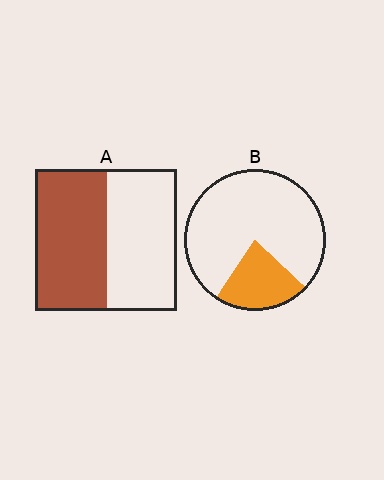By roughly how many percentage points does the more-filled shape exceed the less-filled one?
By roughly 30 percentage points (A over B).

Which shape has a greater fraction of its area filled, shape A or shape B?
Shape A.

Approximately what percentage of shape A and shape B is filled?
A is approximately 50% and B is approximately 25%.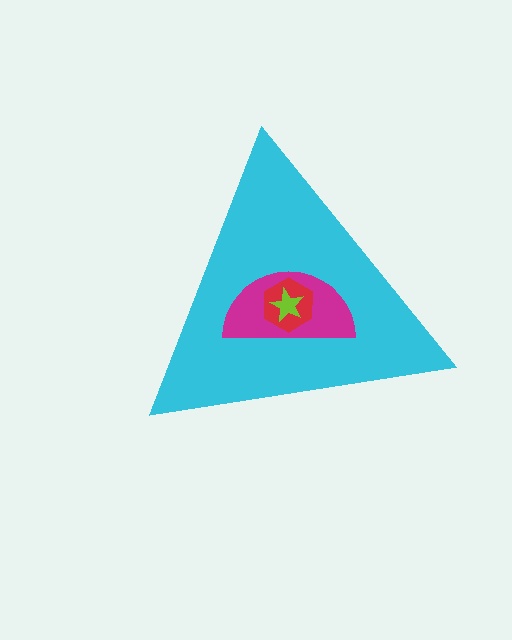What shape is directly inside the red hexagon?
The lime star.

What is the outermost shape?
The cyan triangle.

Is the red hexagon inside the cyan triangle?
Yes.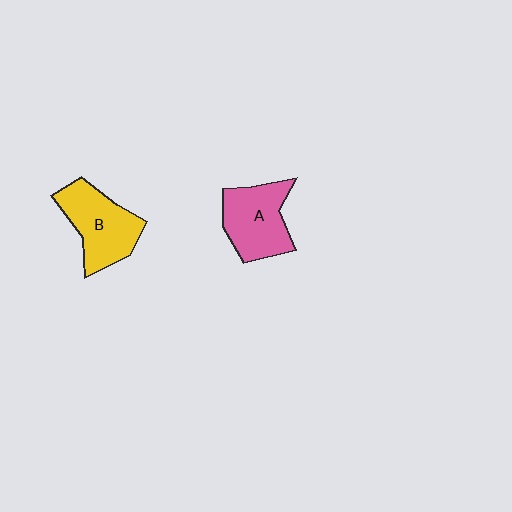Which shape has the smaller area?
Shape A (pink).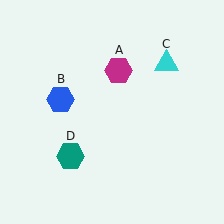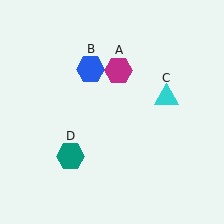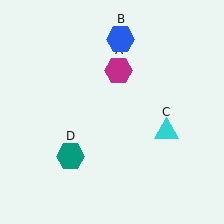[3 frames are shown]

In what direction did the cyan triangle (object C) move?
The cyan triangle (object C) moved down.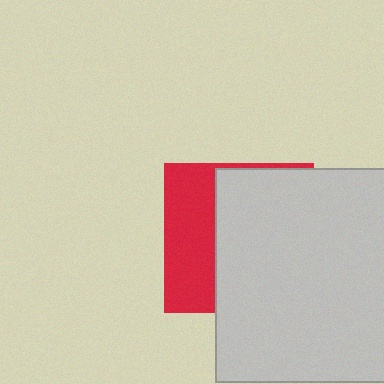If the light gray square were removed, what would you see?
You would see the complete red square.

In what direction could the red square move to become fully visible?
The red square could move left. That would shift it out from behind the light gray square entirely.